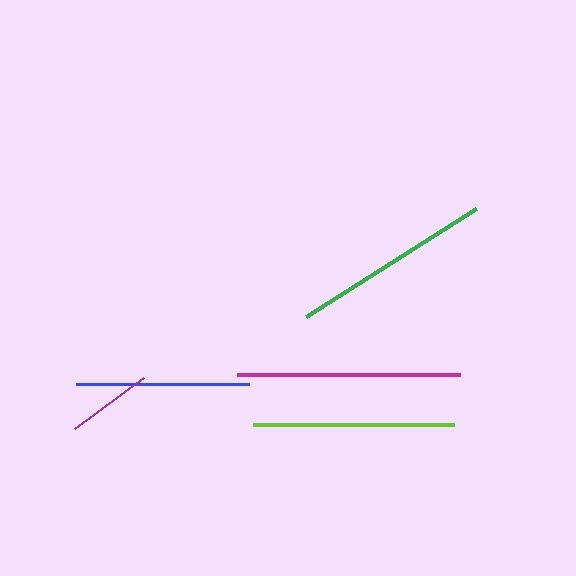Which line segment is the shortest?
The purple line is the shortest at approximately 85 pixels.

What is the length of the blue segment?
The blue segment is approximately 174 pixels long.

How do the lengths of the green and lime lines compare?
The green and lime lines are approximately the same length.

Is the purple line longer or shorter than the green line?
The green line is longer than the purple line.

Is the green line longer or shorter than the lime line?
The green line is longer than the lime line.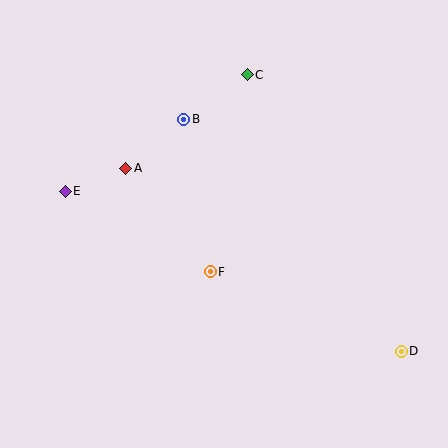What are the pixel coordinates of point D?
Point D is at (401, 351).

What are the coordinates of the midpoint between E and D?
The midpoint between E and D is at (233, 271).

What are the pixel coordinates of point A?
Point A is at (126, 168).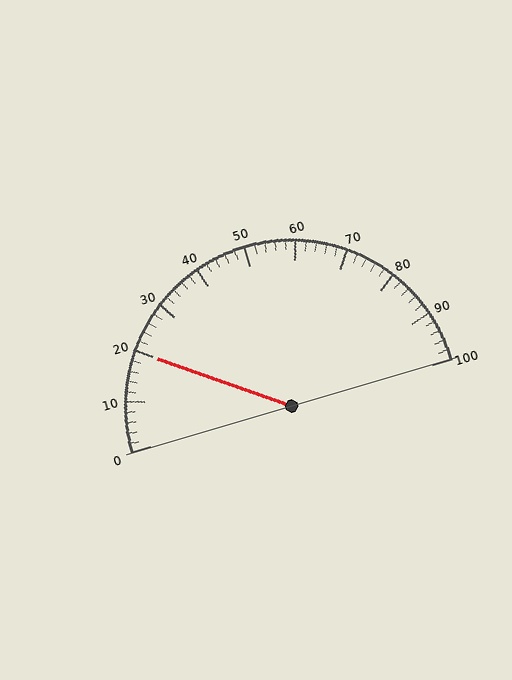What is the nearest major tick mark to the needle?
The nearest major tick mark is 20.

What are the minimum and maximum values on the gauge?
The gauge ranges from 0 to 100.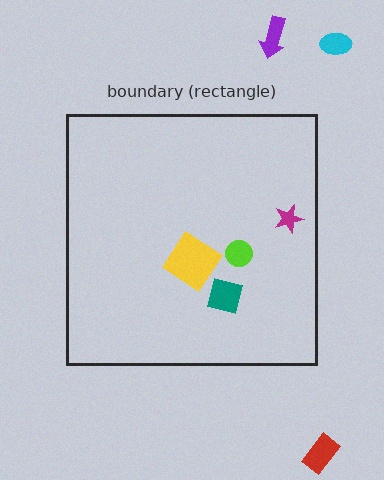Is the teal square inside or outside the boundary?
Inside.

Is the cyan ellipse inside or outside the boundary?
Outside.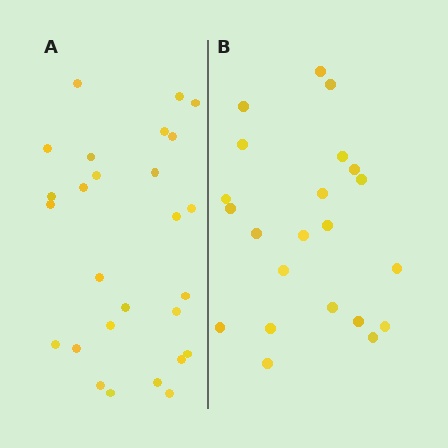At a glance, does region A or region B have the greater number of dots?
Region A (the left region) has more dots.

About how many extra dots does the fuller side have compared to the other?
Region A has about 5 more dots than region B.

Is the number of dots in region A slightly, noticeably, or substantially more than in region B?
Region A has only slightly more — the two regions are fairly close. The ratio is roughly 1.2 to 1.